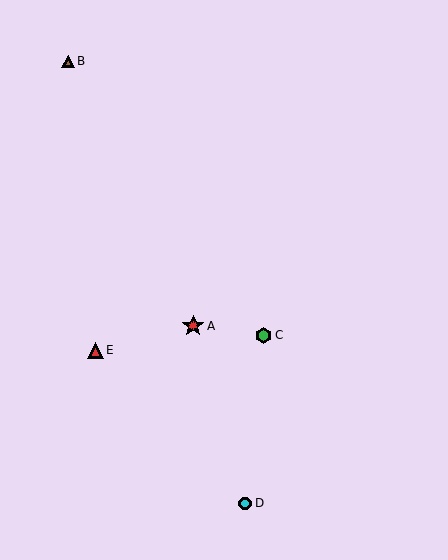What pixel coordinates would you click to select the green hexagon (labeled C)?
Click at (263, 336) to select the green hexagon C.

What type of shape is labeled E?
Shape E is a red triangle.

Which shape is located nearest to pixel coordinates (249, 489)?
The cyan circle (labeled D) at (245, 504) is nearest to that location.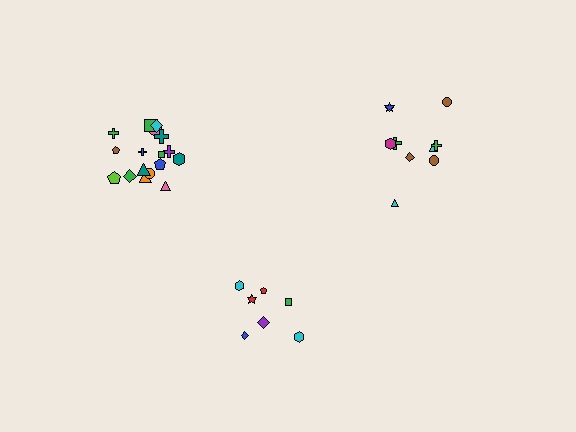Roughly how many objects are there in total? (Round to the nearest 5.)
Roughly 35 objects in total.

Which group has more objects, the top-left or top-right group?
The top-left group.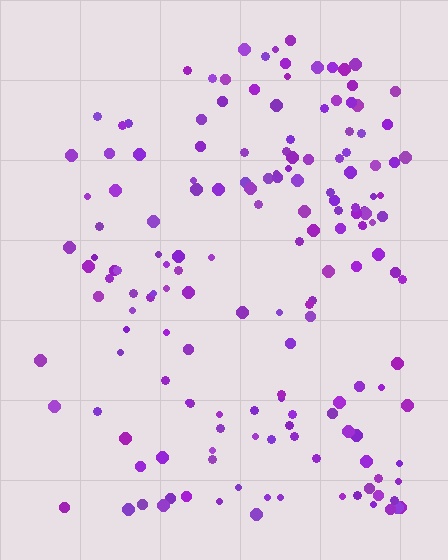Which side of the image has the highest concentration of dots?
The right.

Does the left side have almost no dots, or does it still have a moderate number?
Still a moderate number, just noticeably fewer than the right.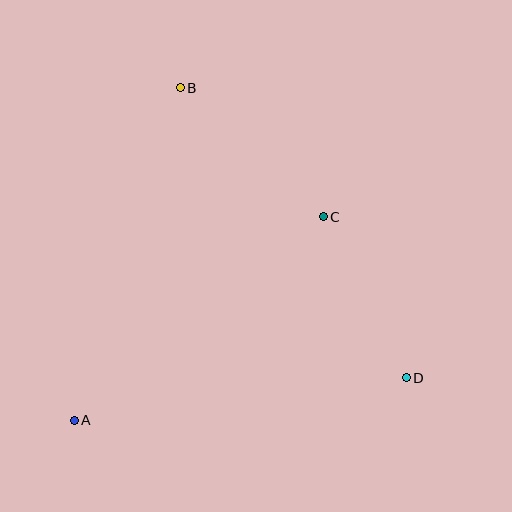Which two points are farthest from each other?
Points B and D are farthest from each other.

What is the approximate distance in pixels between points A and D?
The distance between A and D is approximately 335 pixels.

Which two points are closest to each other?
Points C and D are closest to each other.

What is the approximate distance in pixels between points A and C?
The distance between A and C is approximately 322 pixels.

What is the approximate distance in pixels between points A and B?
The distance between A and B is approximately 349 pixels.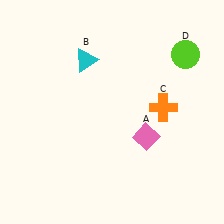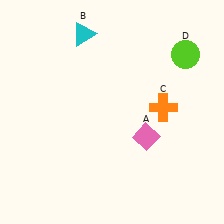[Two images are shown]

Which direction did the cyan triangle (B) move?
The cyan triangle (B) moved up.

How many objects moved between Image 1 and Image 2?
1 object moved between the two images.